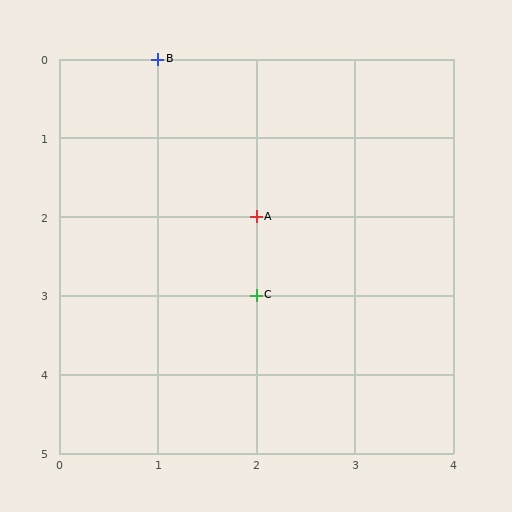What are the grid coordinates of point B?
Point B is at grid coordinates (1, 0).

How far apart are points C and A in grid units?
Points C and A are 1 row apart.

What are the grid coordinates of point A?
Point A is at grid coordinates (2, 2).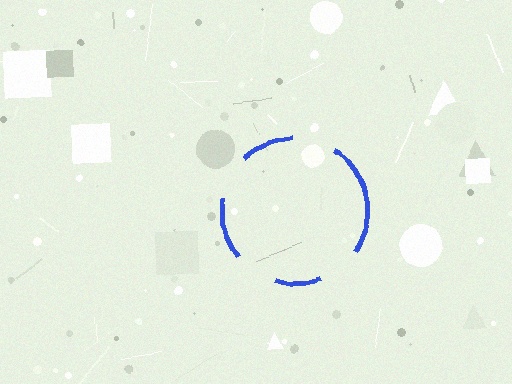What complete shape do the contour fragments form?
The contour fragments form a circle.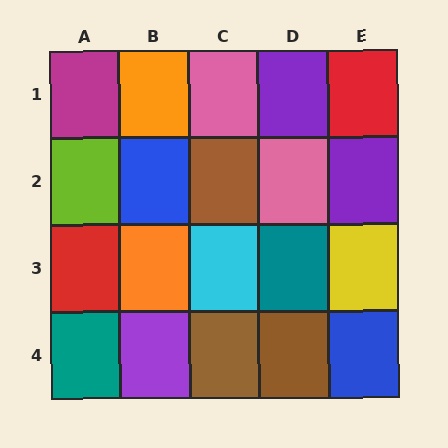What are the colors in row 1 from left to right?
Magenta, orange, pink, purple, red.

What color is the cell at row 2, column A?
Lime.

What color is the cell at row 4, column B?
Purple.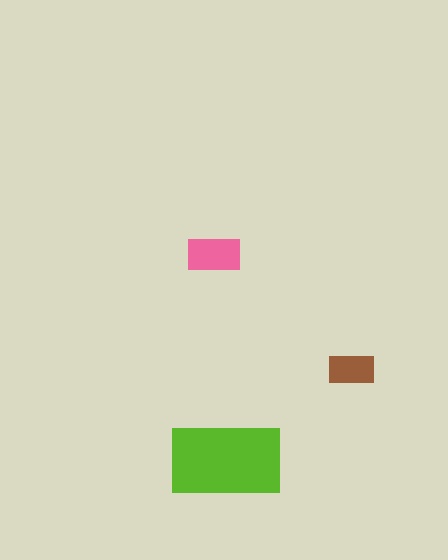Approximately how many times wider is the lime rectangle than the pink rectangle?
About 2 times wider.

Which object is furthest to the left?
The pink rectangle is leftmost.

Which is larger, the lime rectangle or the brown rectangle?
The lime one.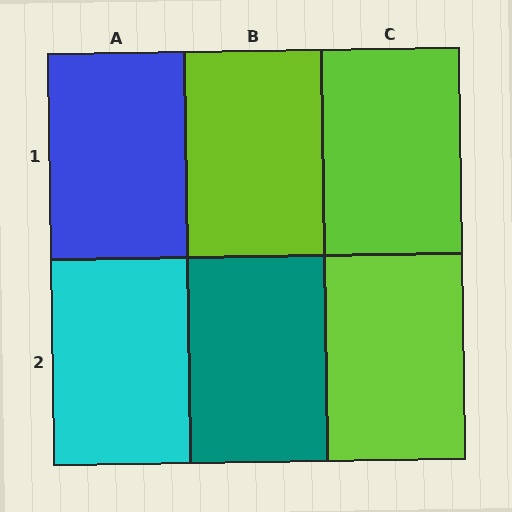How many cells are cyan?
1 cell is cyan.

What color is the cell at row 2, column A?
Cyan.